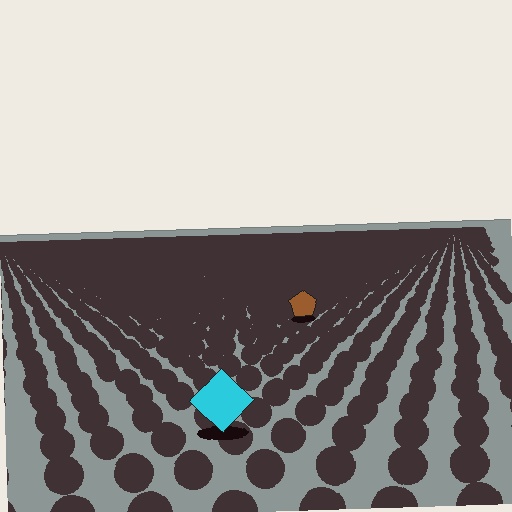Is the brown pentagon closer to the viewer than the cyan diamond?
No. The cyan diamond is closer — you can tell from the texture gradient: the ground texture is coarser near it.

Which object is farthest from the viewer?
The brown pentagon is farthest from the viewer. It appears smaller and the ground texture around it is denser.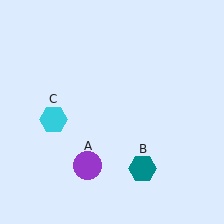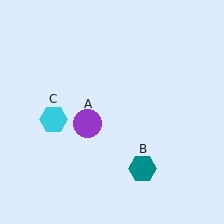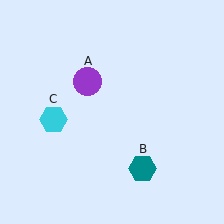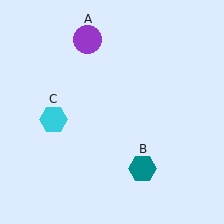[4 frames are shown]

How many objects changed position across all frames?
1 object changed position: purple circle (object A).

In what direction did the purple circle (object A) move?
The purple circle (object A) moved up.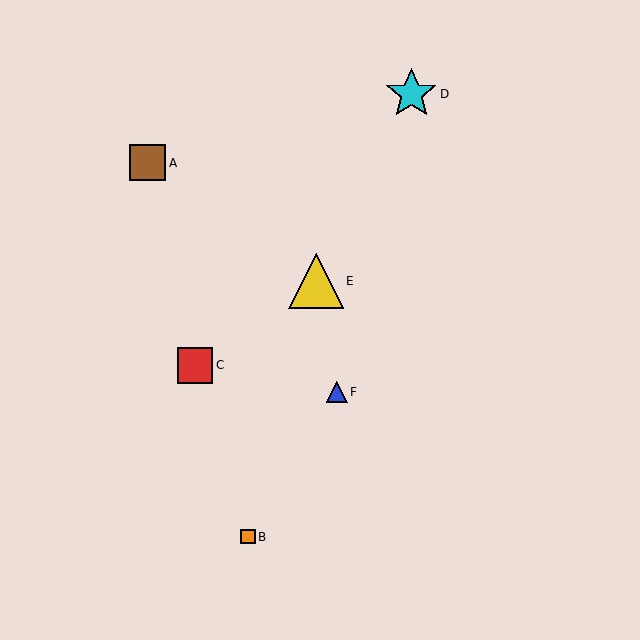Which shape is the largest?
The yellow triangle (labeled E) is the largest.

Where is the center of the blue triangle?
The center of the blue triangle is at (337, 392).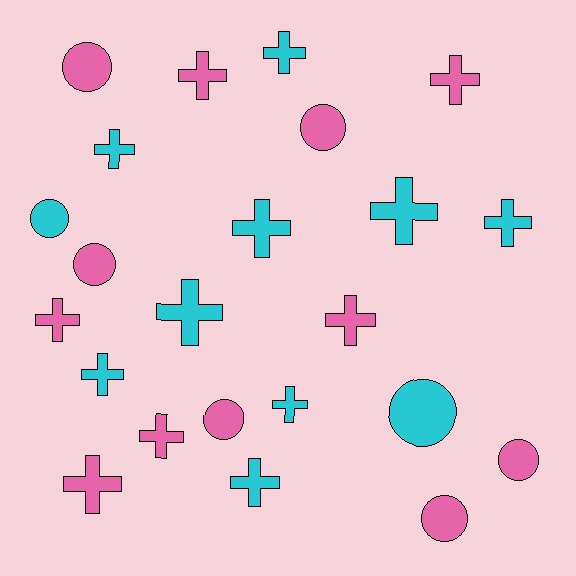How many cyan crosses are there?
There are 9 cyan crosses.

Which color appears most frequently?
Pink, with 12 objects.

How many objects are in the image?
There are 23 objects.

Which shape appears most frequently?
Cross, with 15 objects.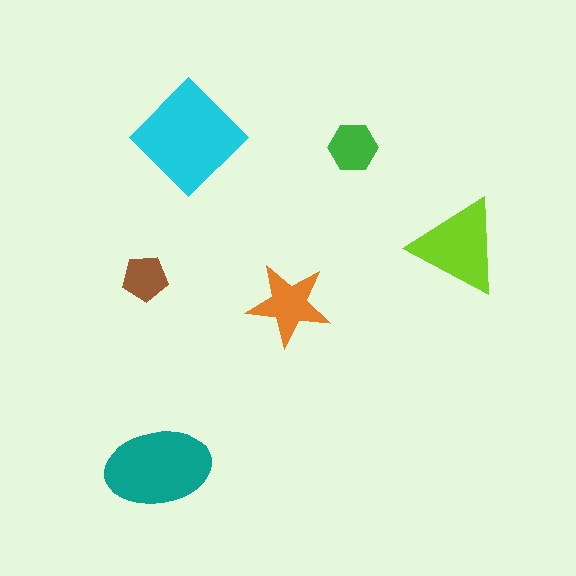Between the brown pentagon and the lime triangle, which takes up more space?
The lime triangle.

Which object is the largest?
The cyan diamond.